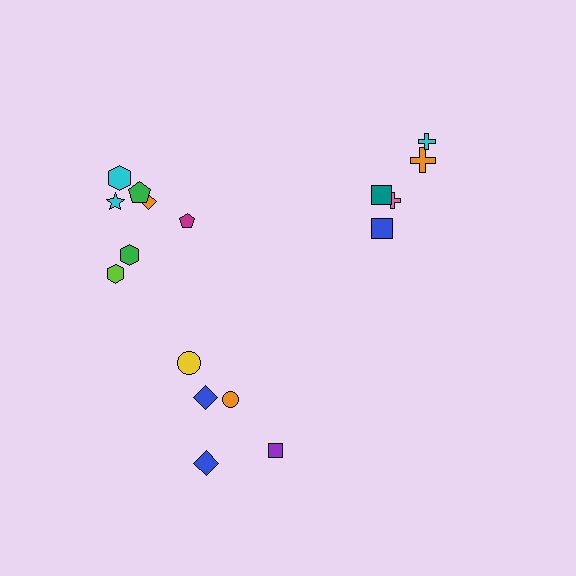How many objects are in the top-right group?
There are 5 objects.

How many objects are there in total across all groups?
There are 17 objects.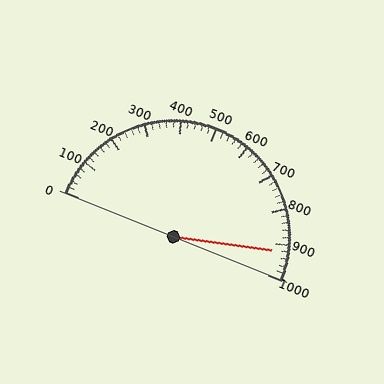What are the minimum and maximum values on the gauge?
The gauge ranges from 0 to 1000.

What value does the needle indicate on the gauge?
The needle indicates approximately 920.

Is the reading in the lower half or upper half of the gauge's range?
The reading is in the upper half of the range (0 to 1000).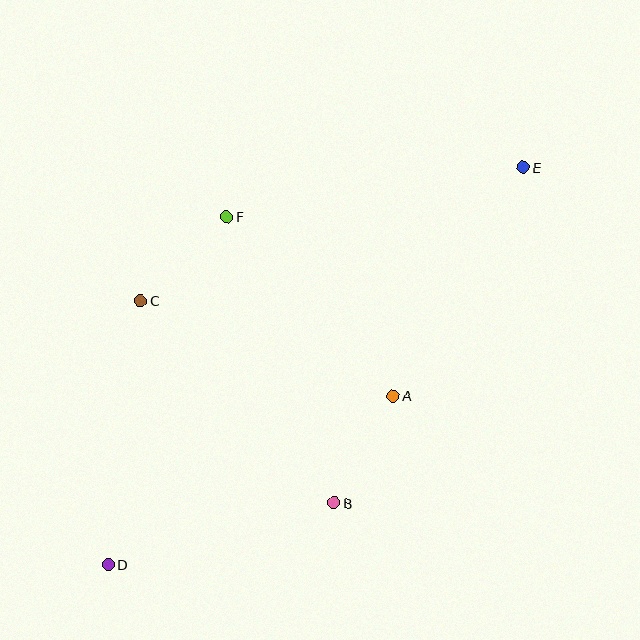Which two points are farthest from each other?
Points D and E are farthest from each other.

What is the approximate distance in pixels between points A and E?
The distance between A and E is approximately 263 pixels.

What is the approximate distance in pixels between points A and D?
The distance between A and D is approximately 331 pixels.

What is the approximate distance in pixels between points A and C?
The distance between A and C is approximately 270 pixels.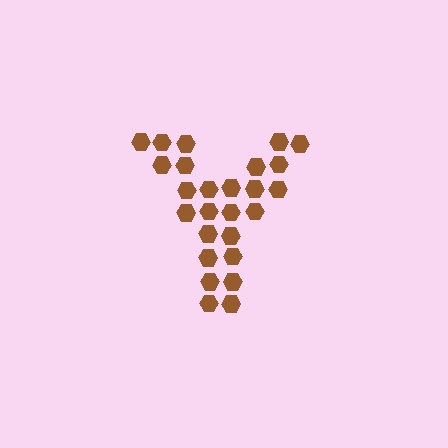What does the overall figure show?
The overall figure shows the letter Y.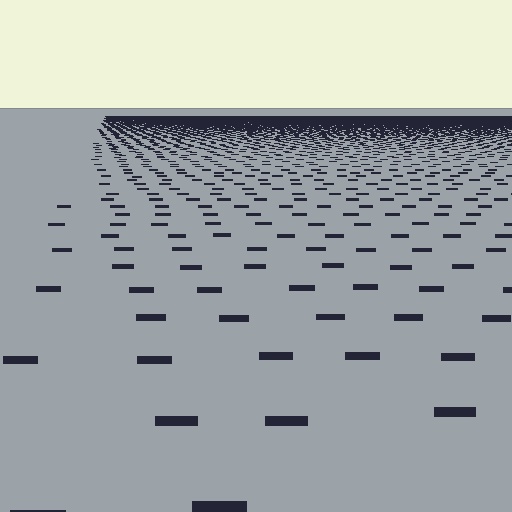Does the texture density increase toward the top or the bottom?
Density increases toward the top.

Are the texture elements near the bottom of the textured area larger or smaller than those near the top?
Larger. Near the bottom, elements are closer to the viewer and appear at a bigger on-screen size.